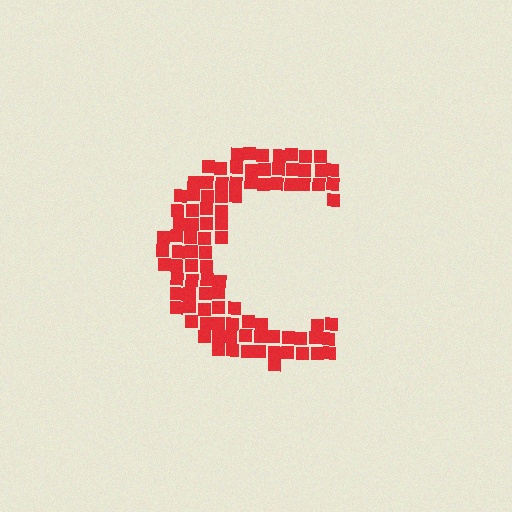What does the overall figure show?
The overall figure shows the letter C.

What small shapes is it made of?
It is made of small squares.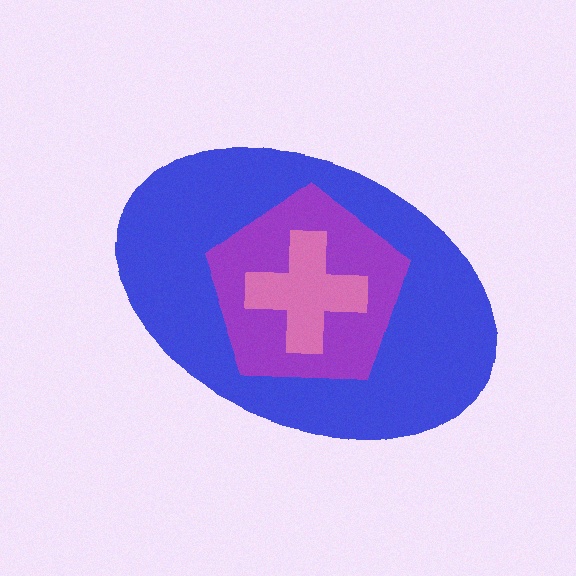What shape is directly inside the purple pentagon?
The pink cross.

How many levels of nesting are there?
3.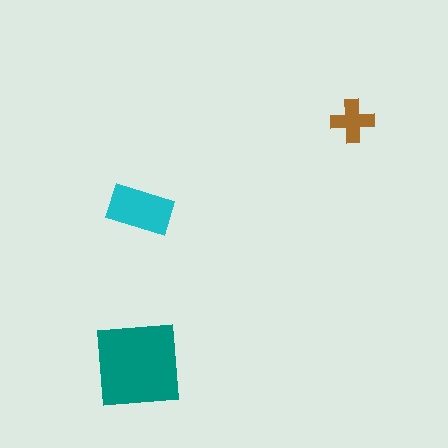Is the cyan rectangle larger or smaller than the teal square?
Smaller.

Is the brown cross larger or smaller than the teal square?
Smaller.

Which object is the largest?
The teal square.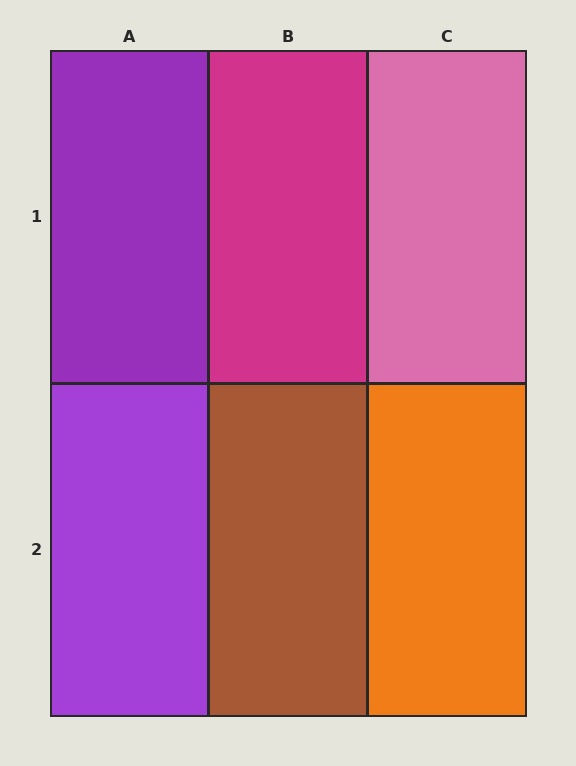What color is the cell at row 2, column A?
Purple.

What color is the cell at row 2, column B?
Brown.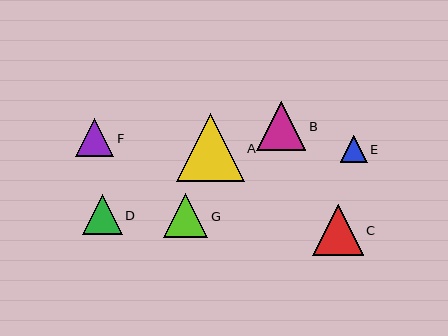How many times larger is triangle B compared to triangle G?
Triangle B is approximately 1.1 times the size of triangle G.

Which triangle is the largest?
Triangle A is the largest with a size of approximately 68 pixels.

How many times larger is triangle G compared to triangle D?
Triangle G is approximately 1.1 times the size of triangle D.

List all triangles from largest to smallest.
From largest to smallest: A, C, B, G, D, F, E.